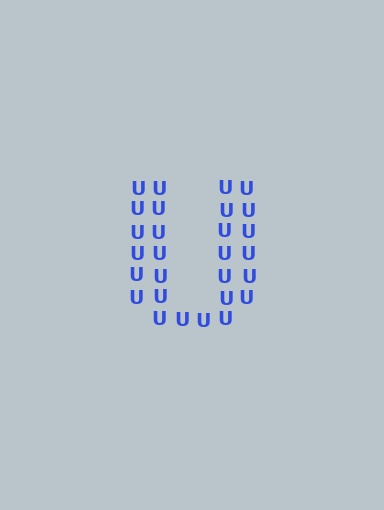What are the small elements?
The small elements are letter U's.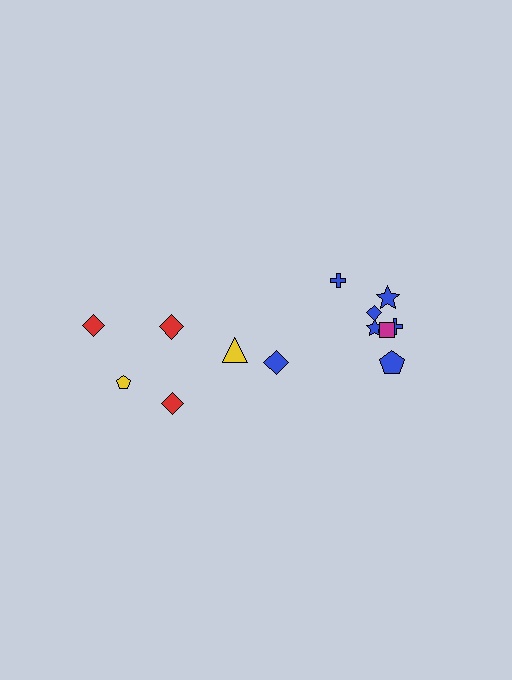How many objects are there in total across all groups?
There are 13 objects.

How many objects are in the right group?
There are 8 objects.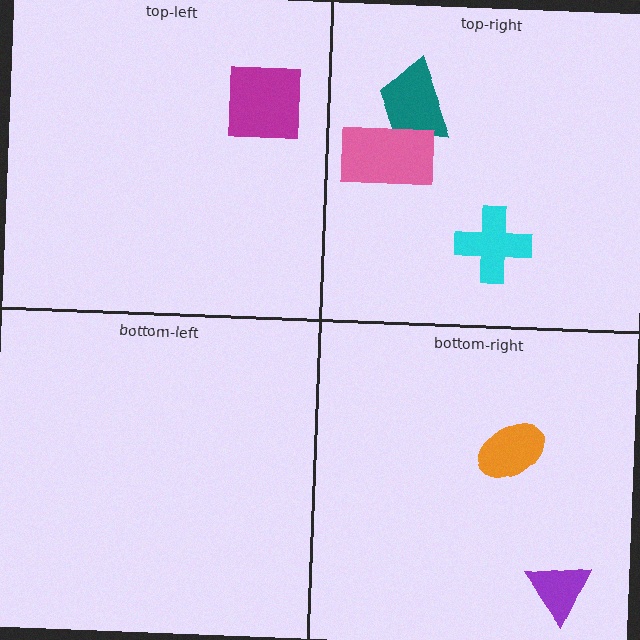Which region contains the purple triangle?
The bottom-right region.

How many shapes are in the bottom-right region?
2.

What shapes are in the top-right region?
The cyan cross, the teal trapezoid, the pink rectangle.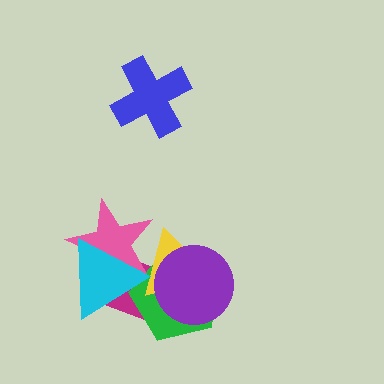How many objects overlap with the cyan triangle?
4 objects overlap with the cyan triangle.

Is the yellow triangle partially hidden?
Yes, it is partially covered by another shape.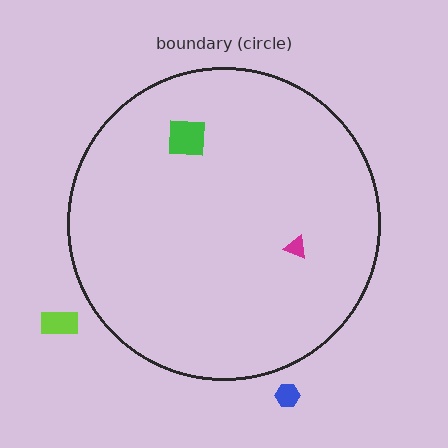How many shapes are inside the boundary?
2 inside, 2 outside.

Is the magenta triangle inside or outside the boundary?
Inside.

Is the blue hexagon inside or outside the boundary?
Outside.